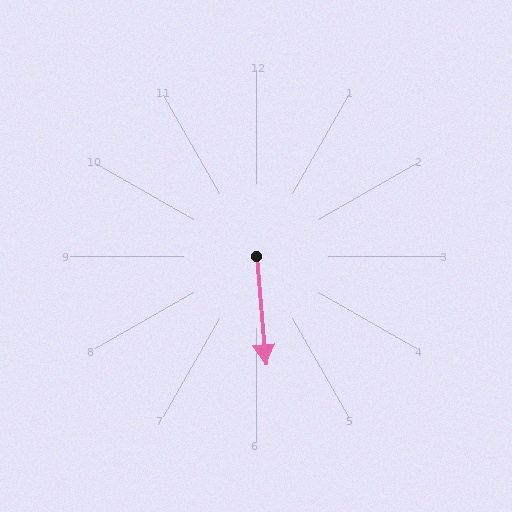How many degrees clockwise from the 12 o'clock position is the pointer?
Approximately 175 degrees.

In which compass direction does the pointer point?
South.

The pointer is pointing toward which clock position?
Roughly 6 o'clock.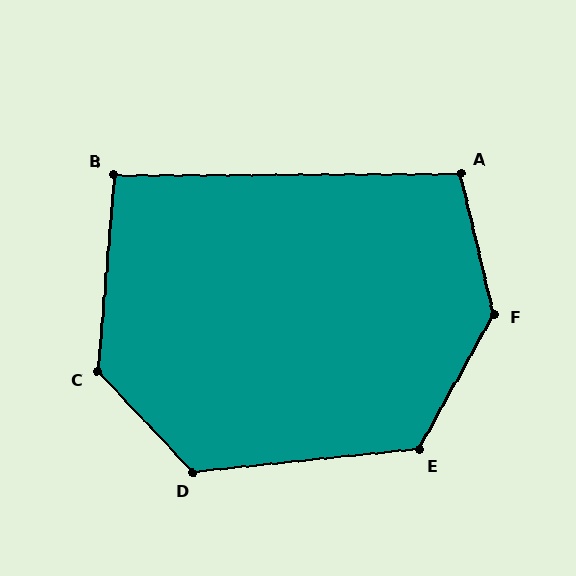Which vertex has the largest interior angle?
F, at approximately 138 degrees.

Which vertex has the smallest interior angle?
B, at approximately 95 degrees.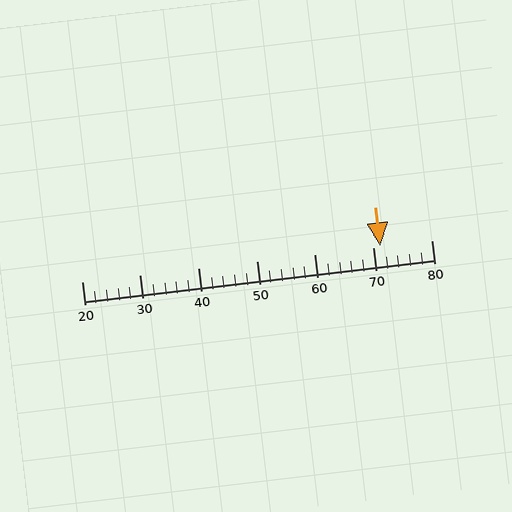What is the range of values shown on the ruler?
The ruler shows values from 20 to 80.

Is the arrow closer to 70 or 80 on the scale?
The arrow is closer to 70.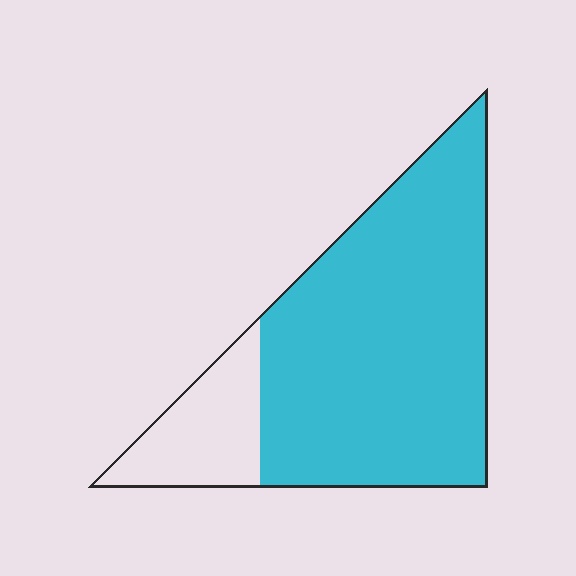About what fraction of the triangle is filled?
About four fifths (4/5).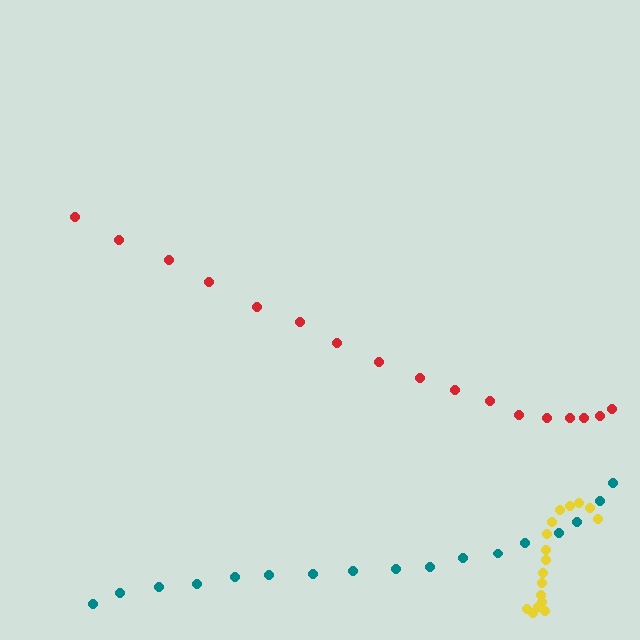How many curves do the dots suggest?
There are 3 distinct paths.